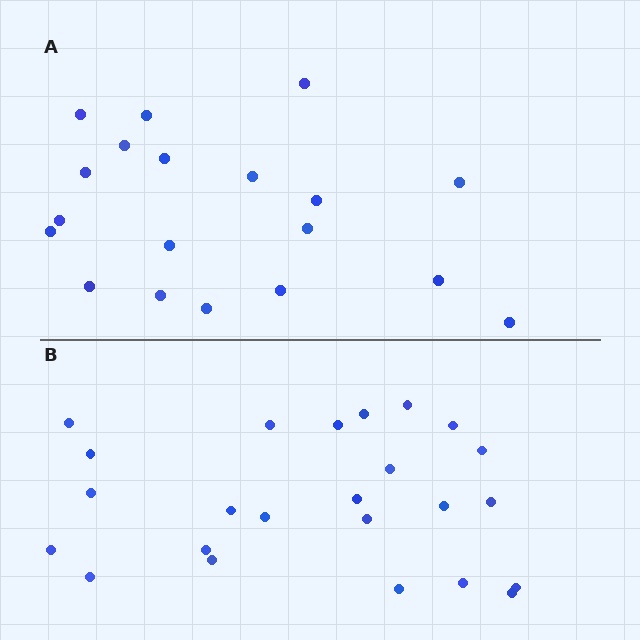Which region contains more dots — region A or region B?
Region B (the bottom region) has more dots.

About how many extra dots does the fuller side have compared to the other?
Region B has about 5 more dots than region A.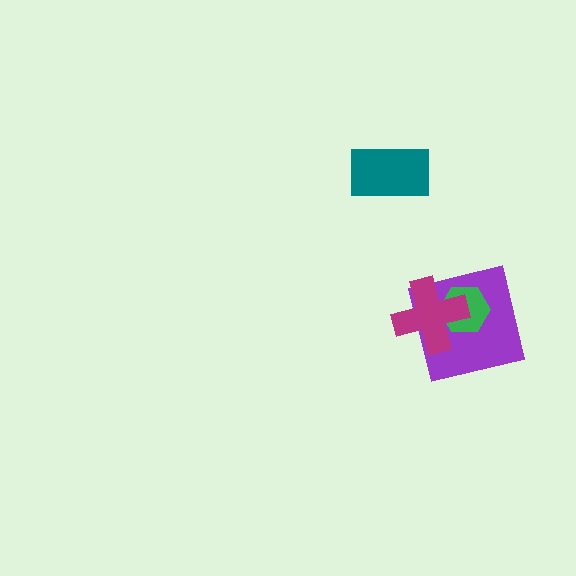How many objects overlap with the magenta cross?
2 objects overlap with the magenta cross.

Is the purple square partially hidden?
Yes, it is partially covered by another shape.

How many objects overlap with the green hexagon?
2 objects overlap with the green hexagon.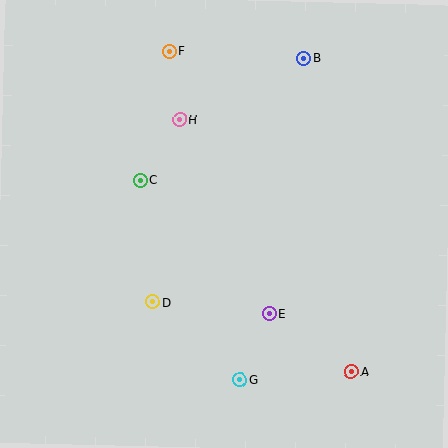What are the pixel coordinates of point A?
Point A is at (351, 372).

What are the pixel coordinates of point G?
Point G is at (240, 380).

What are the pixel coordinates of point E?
Point E is at (269, 314).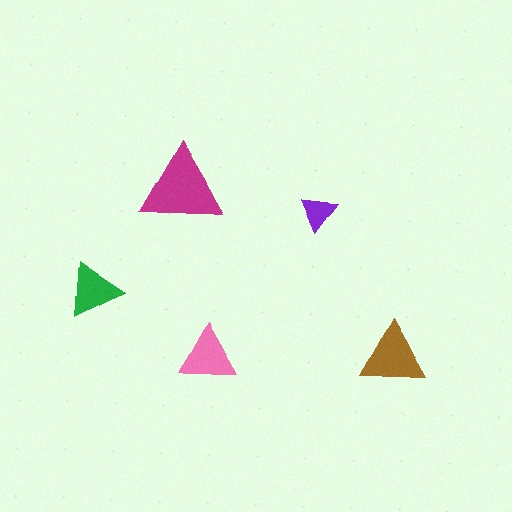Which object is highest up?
The magenta triangle is topmost.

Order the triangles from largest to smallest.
the magenta one, the brown one, the pink one, the green one, the purple one.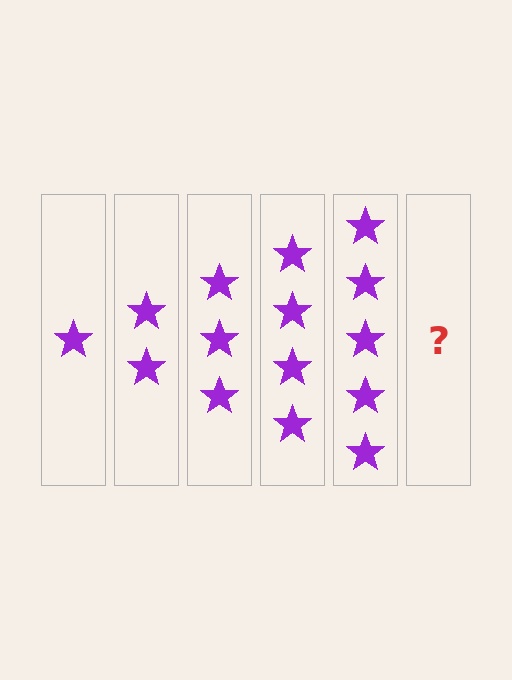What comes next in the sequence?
The next element should be 6 stars.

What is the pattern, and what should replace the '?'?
The pattern is that each step adds one more star. The '?' should be 6 stars.